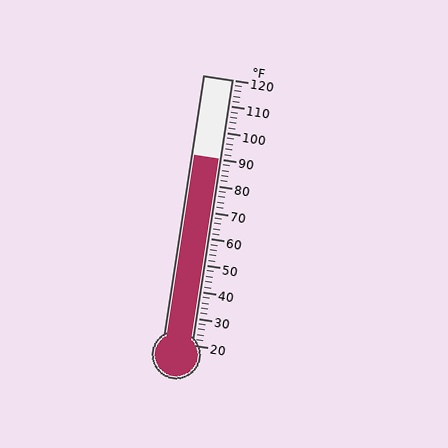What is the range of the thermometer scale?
The thermometer scale ranges from 20°F to 120°F.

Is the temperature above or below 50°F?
The temperature is above 50°F.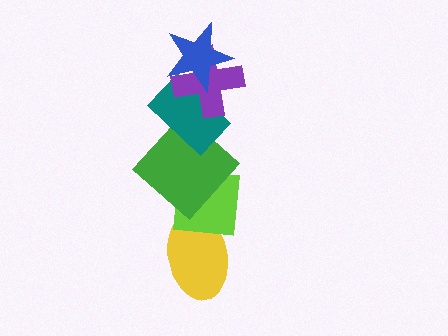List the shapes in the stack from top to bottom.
From top to bottom: the blue star, the purple cross, the teal rectangle, the green diamond, the lime square, the yellow ellipse.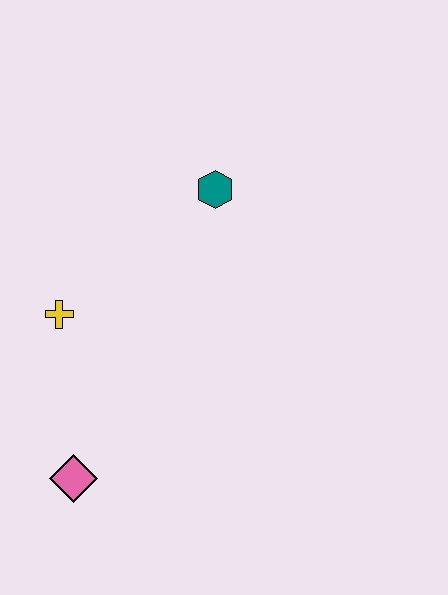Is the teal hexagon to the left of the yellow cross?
No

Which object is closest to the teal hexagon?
The yellow cross is closest to the teal hexagon.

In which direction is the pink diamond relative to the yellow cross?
The pink diamond is below the yellow cross.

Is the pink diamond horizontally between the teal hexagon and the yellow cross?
Yes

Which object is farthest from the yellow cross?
The teal hexagon is farthest from the yellow cross.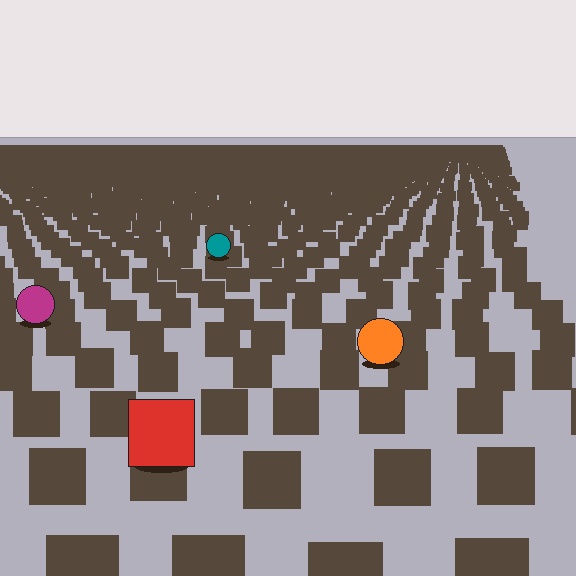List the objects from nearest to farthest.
From nearest to farthest: the red square, the orange circle, the magenta circle, the teal circle.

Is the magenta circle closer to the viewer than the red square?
No. The red square is closer — you can tell from the texture gradient: the ground texture is coarser near it.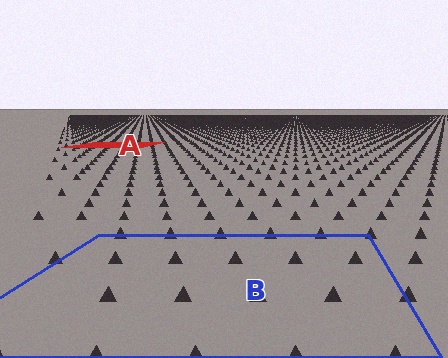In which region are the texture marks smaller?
The texture marks are smaller in region A, because it is farther away.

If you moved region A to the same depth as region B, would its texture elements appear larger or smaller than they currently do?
They would appear larger. At a closer depth, the same texture elements are projected at a bigger on-screen size.